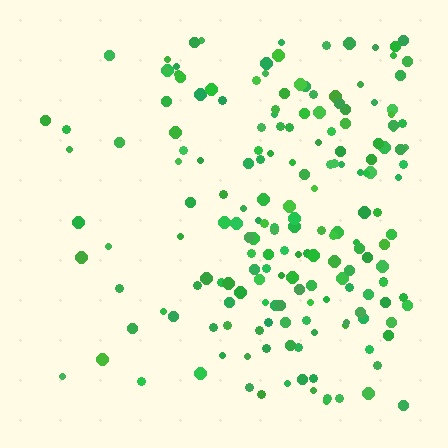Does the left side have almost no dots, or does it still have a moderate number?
Still a moderate number, just noticeably fewer than the right.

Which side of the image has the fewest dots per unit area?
The left.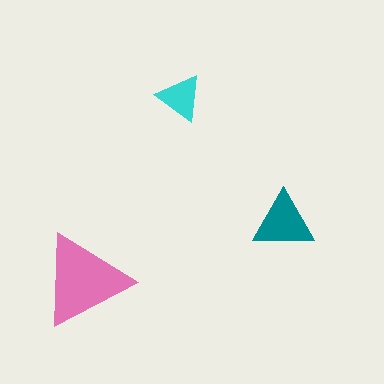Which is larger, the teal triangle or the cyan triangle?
The teal one.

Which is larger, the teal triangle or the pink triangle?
The pink one.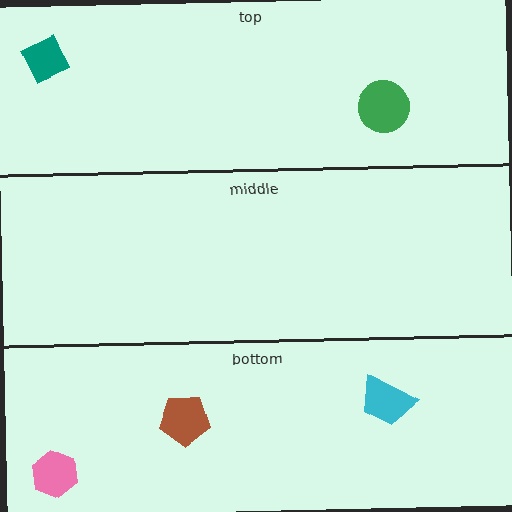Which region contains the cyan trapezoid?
The bottom region.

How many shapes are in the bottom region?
3.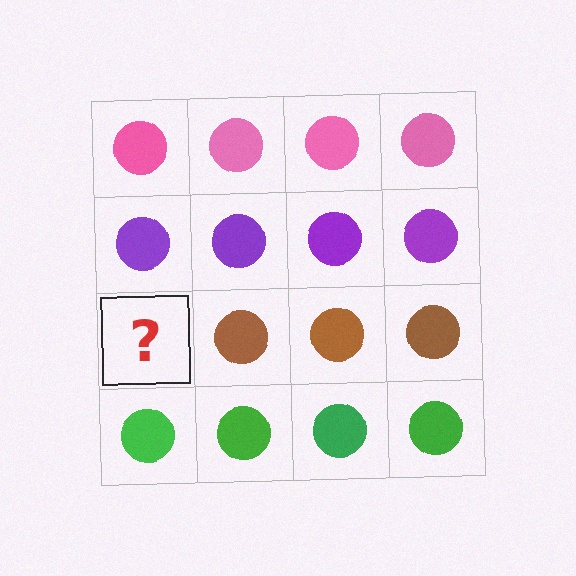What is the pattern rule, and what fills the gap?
The rule is that each row has a consistent color. The gap should be filled with a brown circle.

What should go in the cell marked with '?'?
The missing cell should contain a brown circle.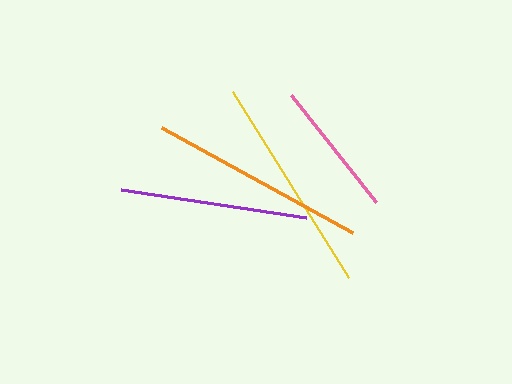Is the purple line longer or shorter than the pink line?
The purple line is longer than the pink line.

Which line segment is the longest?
The yellow line is the longest at approximately 219 pixels.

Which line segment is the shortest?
The pink line is the shortest at approximately 137 pixels.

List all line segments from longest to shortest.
From longest to shortest: yellow, orange, purple, pink.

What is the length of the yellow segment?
The yellow segment is approximately 219 pixels long.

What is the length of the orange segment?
The orange segment is approximately 218 pixels long.